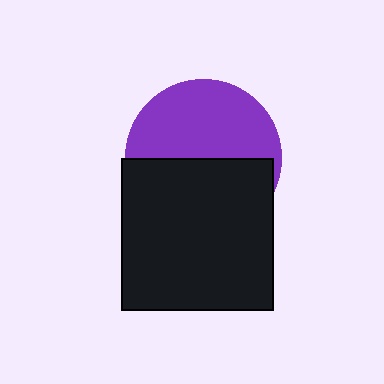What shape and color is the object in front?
The object in front is a black square.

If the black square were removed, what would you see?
You would see the complete purple circle.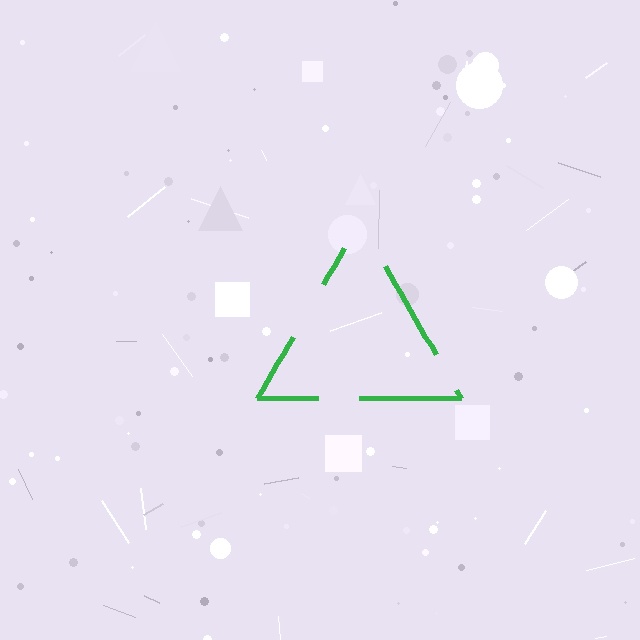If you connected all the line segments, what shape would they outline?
They would outline a triangle.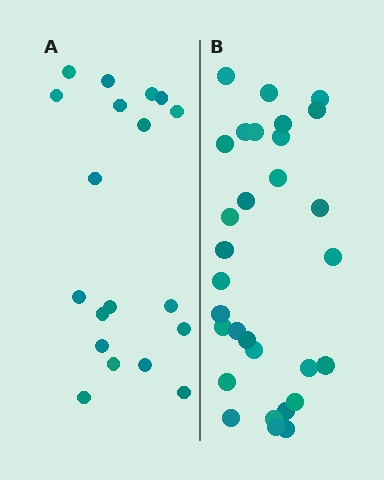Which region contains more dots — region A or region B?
Region B (the right region) has more dots.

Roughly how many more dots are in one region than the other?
Region B has roughly 12 or so more dots than region A.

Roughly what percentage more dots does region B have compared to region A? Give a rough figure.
About 60% more.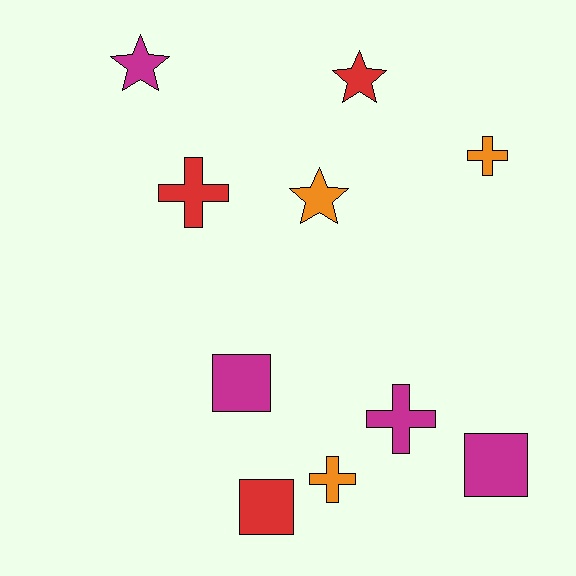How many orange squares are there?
There are no orange squares.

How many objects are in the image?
There are 10 objects.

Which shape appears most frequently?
Cross, with 4 objects.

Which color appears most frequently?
Magenta, with 4 objects.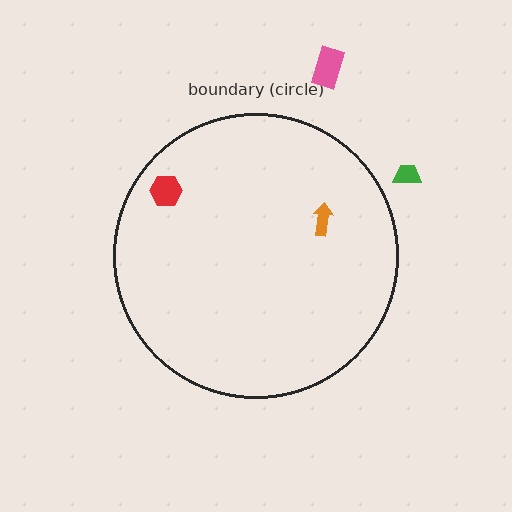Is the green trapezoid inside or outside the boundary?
Outside.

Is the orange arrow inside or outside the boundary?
Inside.